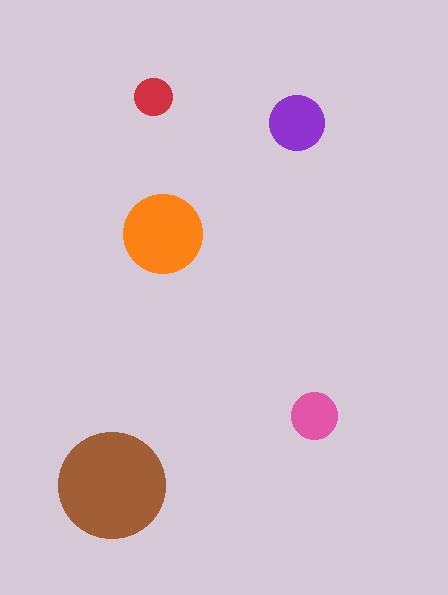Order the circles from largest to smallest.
the brown one, the orange one, the purple one, the pink one, the red one.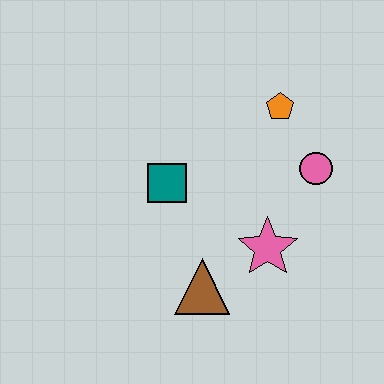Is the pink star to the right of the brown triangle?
Yes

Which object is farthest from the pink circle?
The brown triangle is farthest from the pink circle.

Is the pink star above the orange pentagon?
No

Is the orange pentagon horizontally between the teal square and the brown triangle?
No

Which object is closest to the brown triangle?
The pink star is closest to the brown triangle.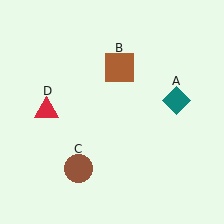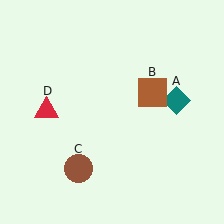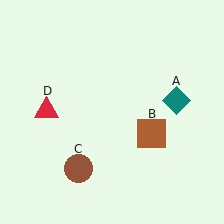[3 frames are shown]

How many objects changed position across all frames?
1 object changed position: brown square (object B).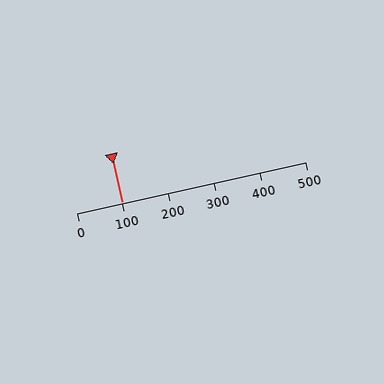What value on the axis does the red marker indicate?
The marker indicates approximately 100.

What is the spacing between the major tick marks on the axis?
The major ticks are spaced 100 apart.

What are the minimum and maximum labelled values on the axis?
The axis runs from 0 to 500.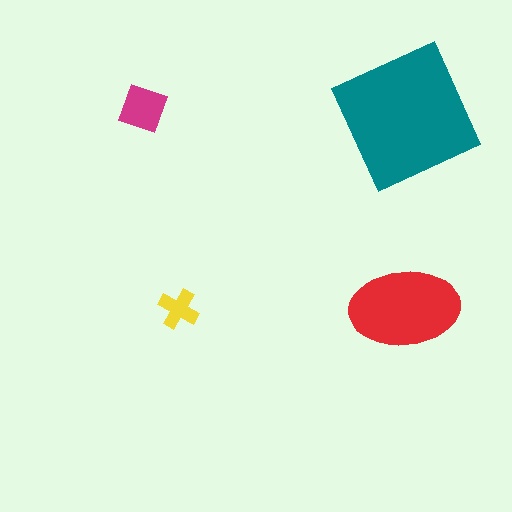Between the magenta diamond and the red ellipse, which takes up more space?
The red ellipse.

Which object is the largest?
The teal square.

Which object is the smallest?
The yellow cross.